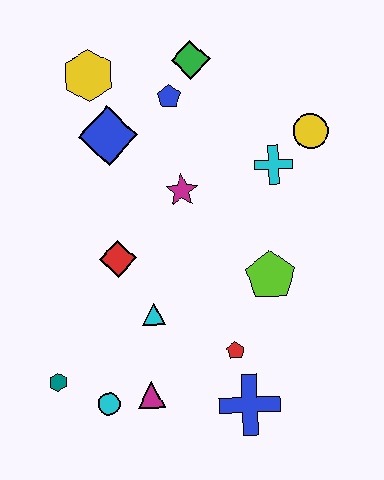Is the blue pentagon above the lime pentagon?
Yes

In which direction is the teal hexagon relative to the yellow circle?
The teal hexagon is to the left of the yellow circle.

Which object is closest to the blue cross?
The red pentagon is closest to the blue cross.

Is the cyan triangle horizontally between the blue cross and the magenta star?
No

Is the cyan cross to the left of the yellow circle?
Yes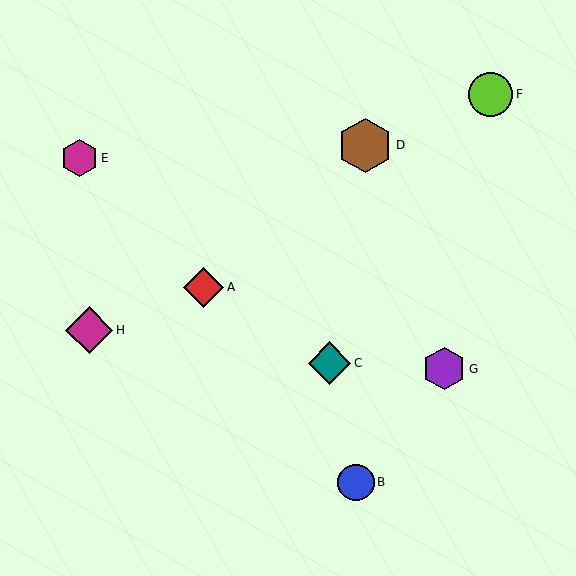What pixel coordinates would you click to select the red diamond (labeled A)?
Click at (204, 287) to select the red diamond A.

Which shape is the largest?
The brown hexagon (labeled D) is the largest.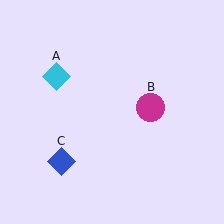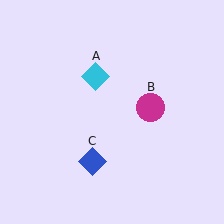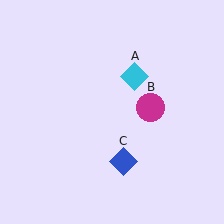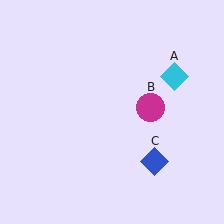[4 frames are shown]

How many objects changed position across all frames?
2 objects changed position: cyan diamond (object A), blue diamond (object C).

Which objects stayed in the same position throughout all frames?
Magenta circle (object B) remained stationary.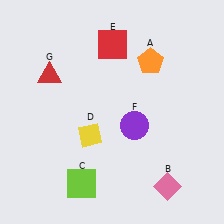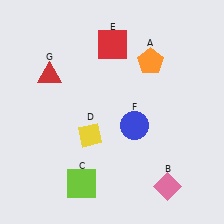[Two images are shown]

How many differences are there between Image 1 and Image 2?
There is 1 difference between the two images.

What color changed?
The circle (F) changed from purple in Image 1 to blue in Image 2.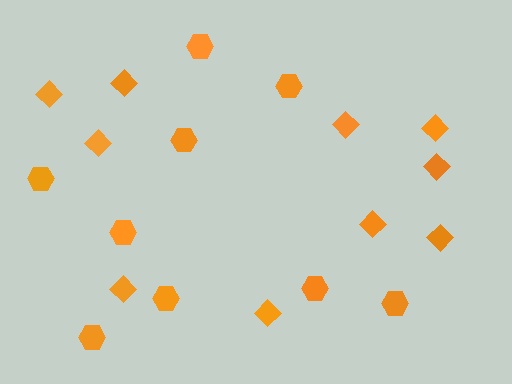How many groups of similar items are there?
There are 2 groups: one group of diamonds (10) and one group of hexagons (9).